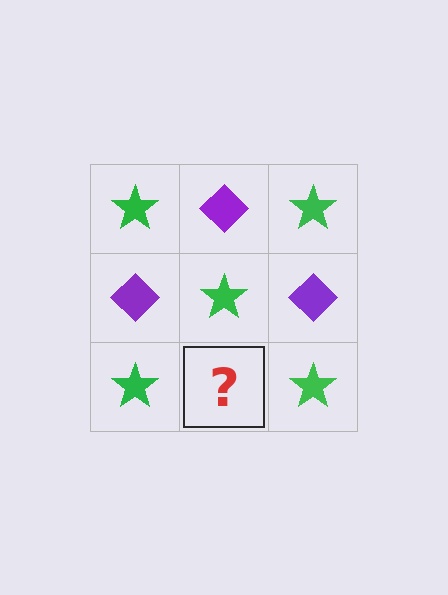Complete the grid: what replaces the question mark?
The question mark should be replaced with a purple diamond.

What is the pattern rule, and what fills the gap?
The rule is that it alternates green star and purple diamond in a checkerboard pattern. The gap should be filled with a purple diamond.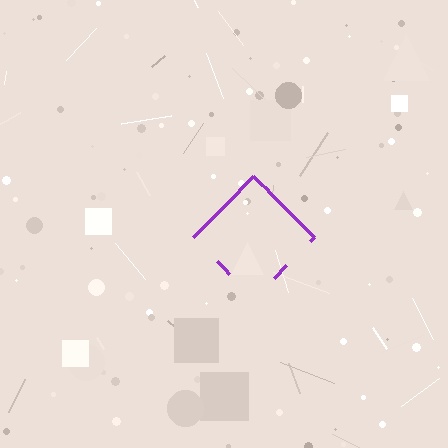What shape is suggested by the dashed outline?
The dashed outline suggests a diamond.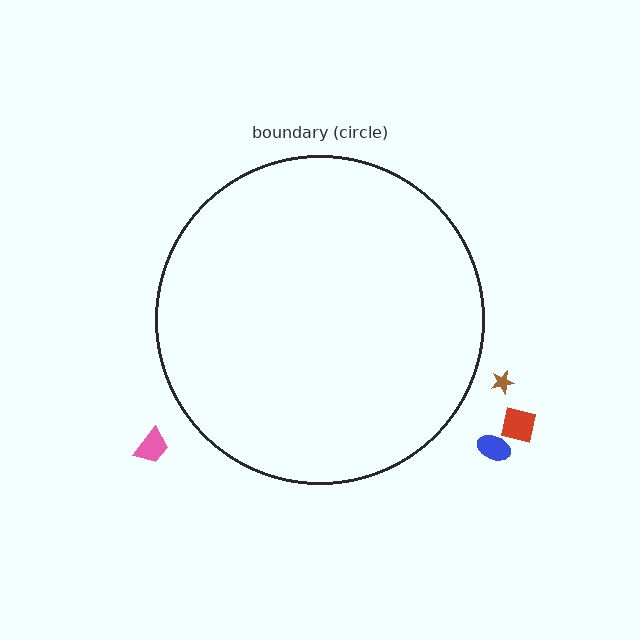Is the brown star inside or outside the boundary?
Outside.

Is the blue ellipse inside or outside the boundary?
Outside.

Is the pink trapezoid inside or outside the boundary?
Outside.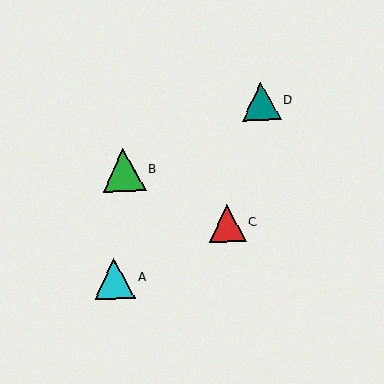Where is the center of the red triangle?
The center of the red triangle is at (227, 224).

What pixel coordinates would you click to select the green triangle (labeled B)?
Click at (124, 170) to select the green triangle B.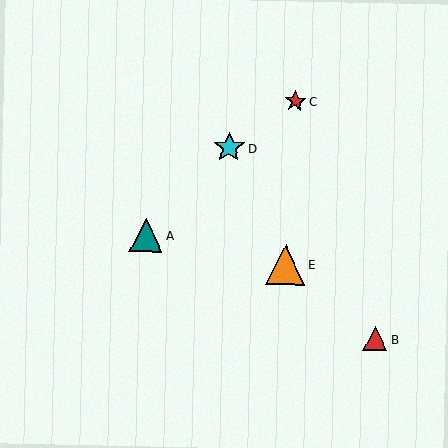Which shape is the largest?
The orange triangle (labeled E) is the largest.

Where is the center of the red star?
The center of the red star is at (295, 101).